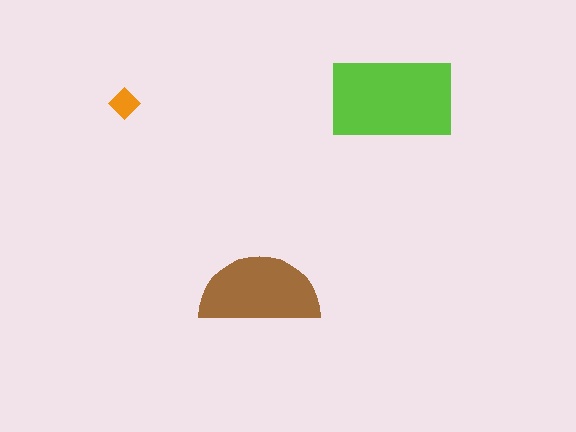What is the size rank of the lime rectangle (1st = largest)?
1st.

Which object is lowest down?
The brown semicircle is bottommost.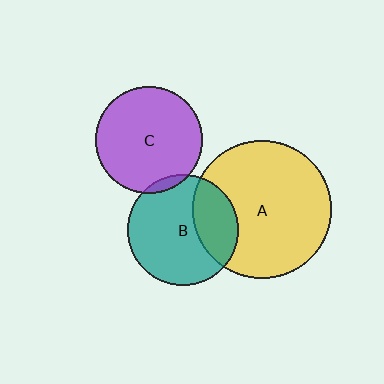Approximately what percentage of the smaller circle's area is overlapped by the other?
Approximately 5%.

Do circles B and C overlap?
Yes.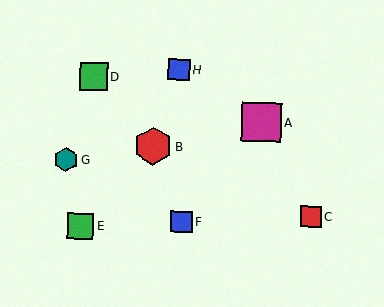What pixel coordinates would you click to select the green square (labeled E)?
Click at (81, 226) to select the green square E.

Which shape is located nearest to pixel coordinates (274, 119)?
The magenta square (labeled A) at (261, 122) is nearest to that location.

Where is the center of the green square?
The center of the green square is at (81, 226).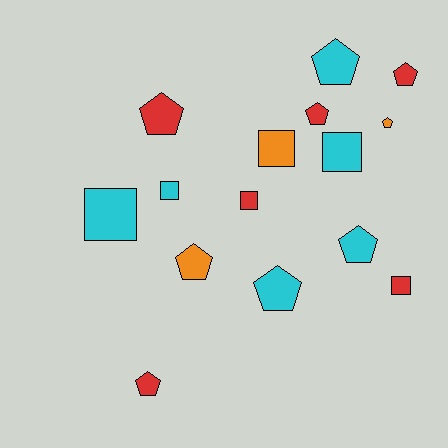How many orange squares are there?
There is 1 orange square.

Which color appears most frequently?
Cyan, with 6 objects.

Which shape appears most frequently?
Pentagon, with 9 objects.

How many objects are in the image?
There are 15 objects.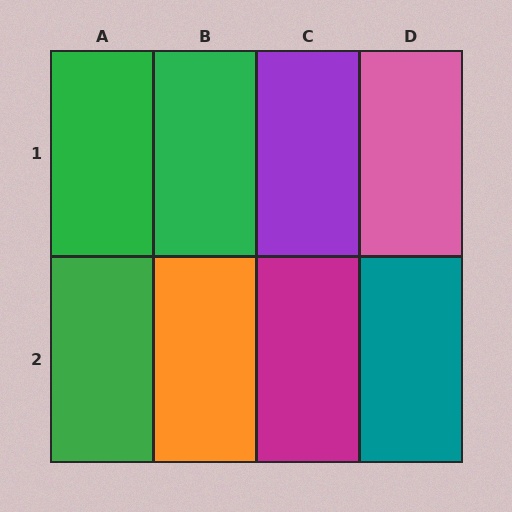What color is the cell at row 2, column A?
Green.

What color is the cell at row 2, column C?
Magenta.